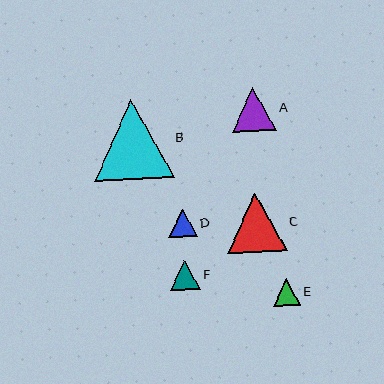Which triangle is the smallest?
Triangle E is the smallest with a size of approximately 27 pixels.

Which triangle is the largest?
Triangle B is the largest with a size of approximately 80 pixels.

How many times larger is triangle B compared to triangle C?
Triangle B is approximately 1.3 times the size of triangle C.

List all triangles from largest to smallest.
From largest to smallest: B, C, A, F, D, E.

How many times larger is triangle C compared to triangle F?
Triangle C is approximately 2.0 times the size of triangle F.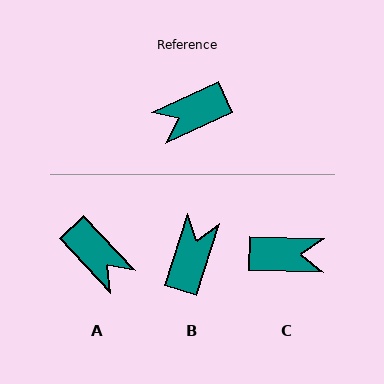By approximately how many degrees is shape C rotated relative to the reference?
Approximately 153 degrees counter-clockwise.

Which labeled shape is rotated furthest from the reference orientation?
C, about 153 degrees away.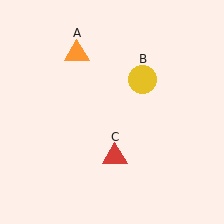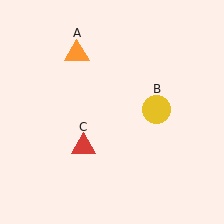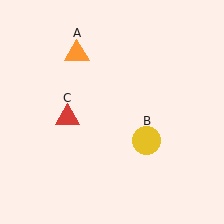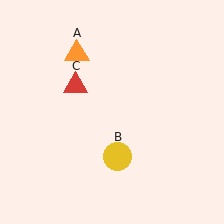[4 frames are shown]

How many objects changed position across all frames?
2 objects changed position: yellow circle (object B), red triangle (object C).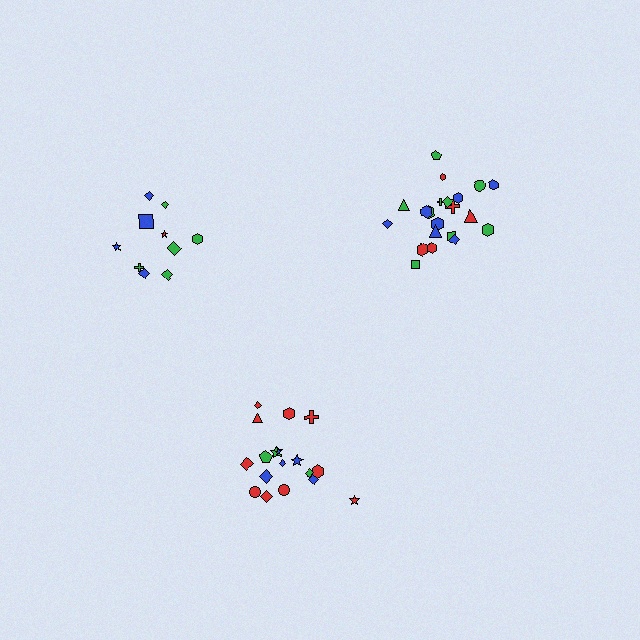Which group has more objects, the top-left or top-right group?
The top-right group.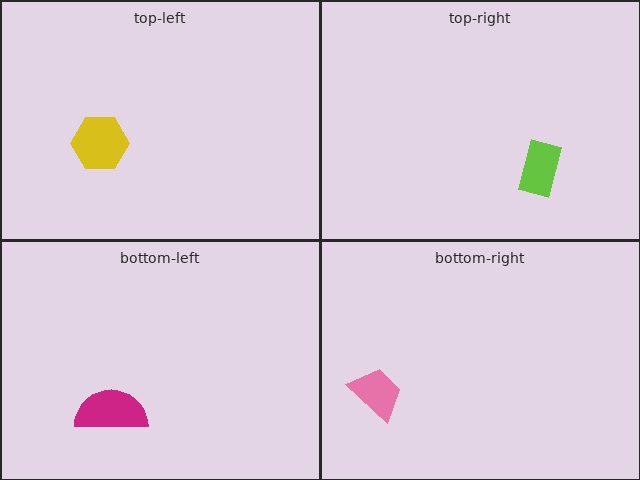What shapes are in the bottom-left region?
The magenta semicircle.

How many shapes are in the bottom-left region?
1.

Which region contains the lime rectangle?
The top-right region.